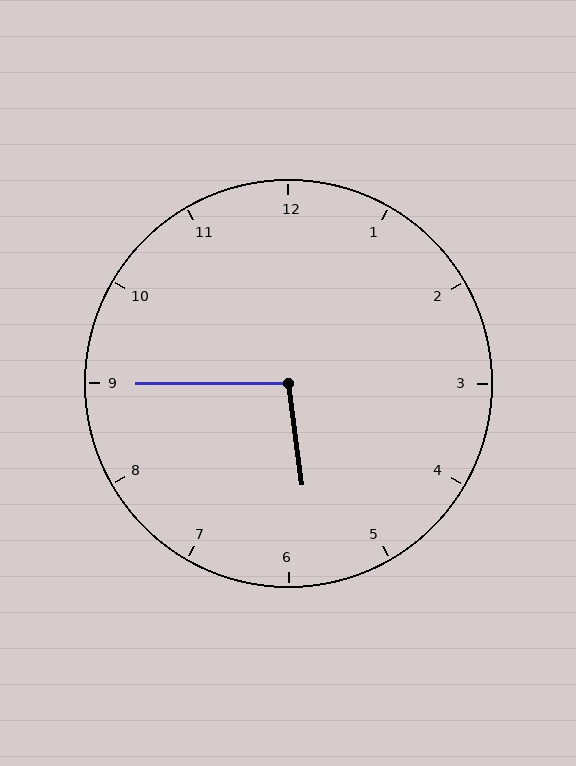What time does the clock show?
5:45.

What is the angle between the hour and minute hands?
Approximately 98 degrees.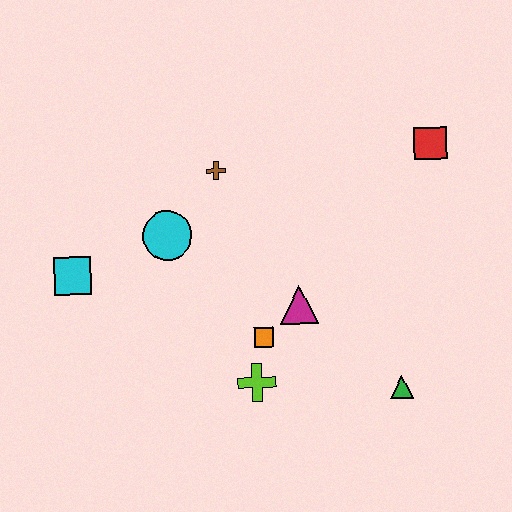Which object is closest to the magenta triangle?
The orange square is closest to the magenta triangle.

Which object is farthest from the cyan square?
The red square is farthest from the cyan square.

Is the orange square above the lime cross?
Yes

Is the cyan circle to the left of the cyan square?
No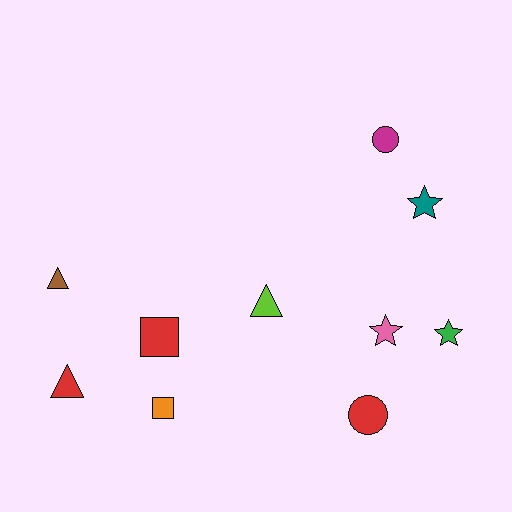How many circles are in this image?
There are 2 circles.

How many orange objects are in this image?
There is 1 orange object.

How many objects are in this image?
There are 10 objects.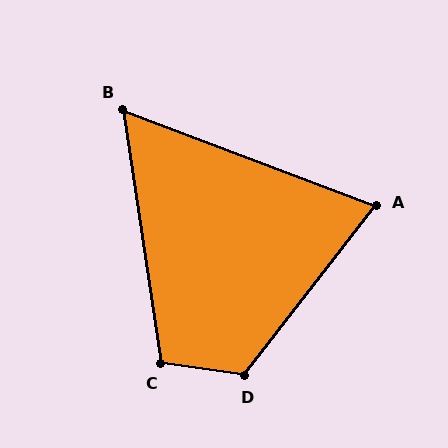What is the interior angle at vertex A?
Approximately 73 degrees (acute).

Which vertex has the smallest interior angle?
B, at approximately 61 degrees.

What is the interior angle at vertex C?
Approximately 107 degrees (obtuse).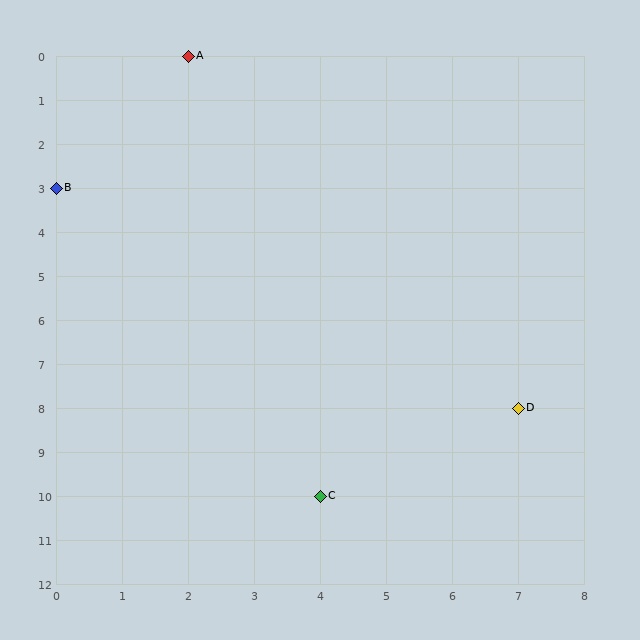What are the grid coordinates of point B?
Point B is at grid coordinates (0, 3).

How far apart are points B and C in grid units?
Points B and C are 4 columns and 7 rows apart (about 8.1 grid units diagonally).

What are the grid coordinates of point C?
Point C is at grid coordinates (4, 10).